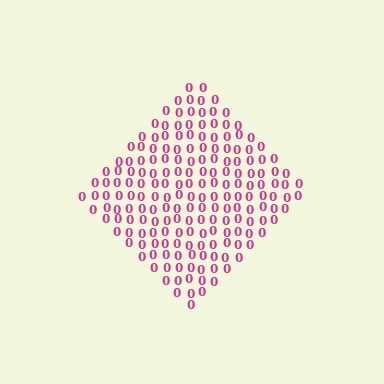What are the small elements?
The small elements are digit 0's.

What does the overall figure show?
The overall figure shows a diamond.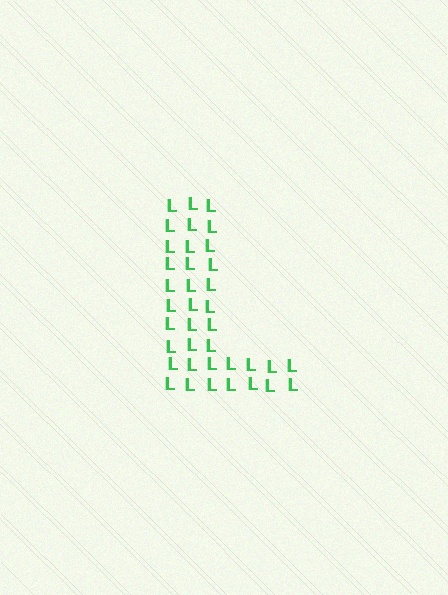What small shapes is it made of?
It is made of small letter L's.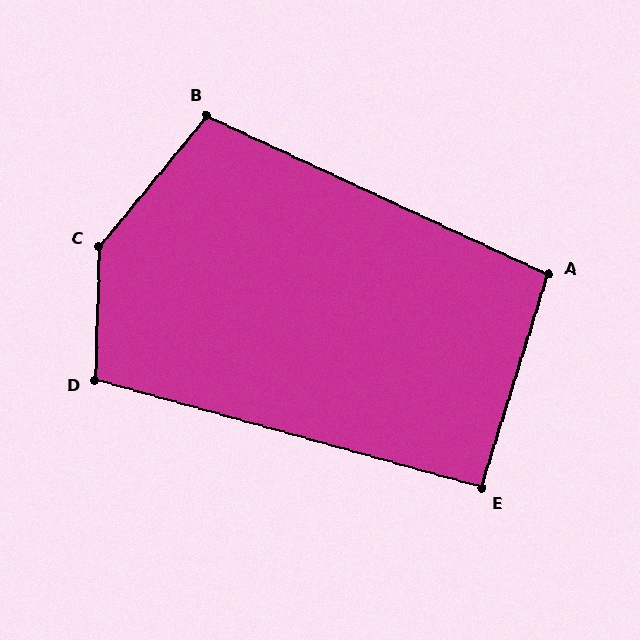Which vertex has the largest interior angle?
C, at approximately 142 degrees.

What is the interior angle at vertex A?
Approximately 98 degrees (obtuse).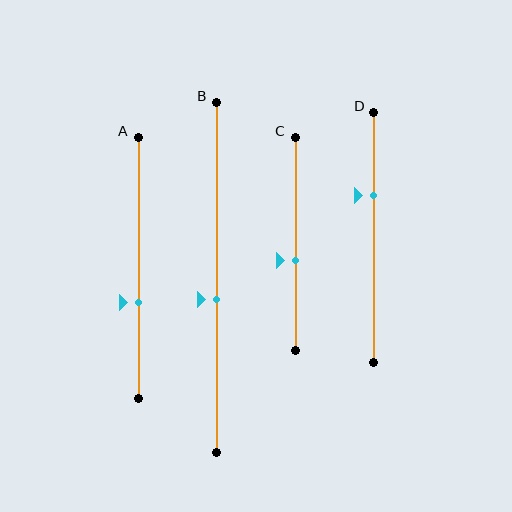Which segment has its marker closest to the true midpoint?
Segment B has its marker closest to the true midpoint.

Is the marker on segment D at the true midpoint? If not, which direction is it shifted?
No, the marker on segment D is shifted upward by about 17% of the segment length.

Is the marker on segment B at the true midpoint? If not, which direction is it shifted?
No, the marker on segment B is shifted downward by about 6% of the segment length.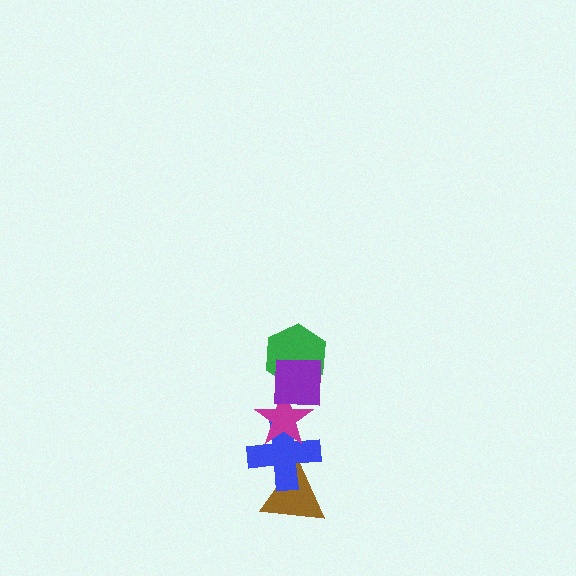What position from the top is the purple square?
The purple square is 1st from the top.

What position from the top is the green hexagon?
The green hexagon is 2nd from the top.